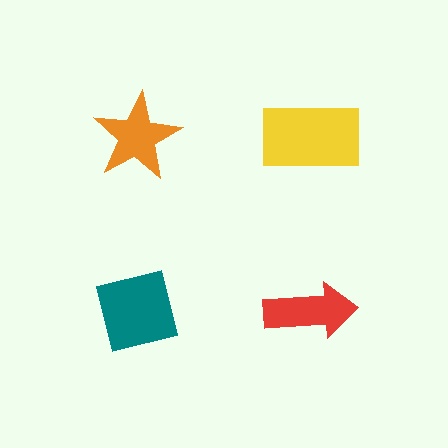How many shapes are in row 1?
2 shapes.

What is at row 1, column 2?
A yellow rectangle.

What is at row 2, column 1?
A teal square.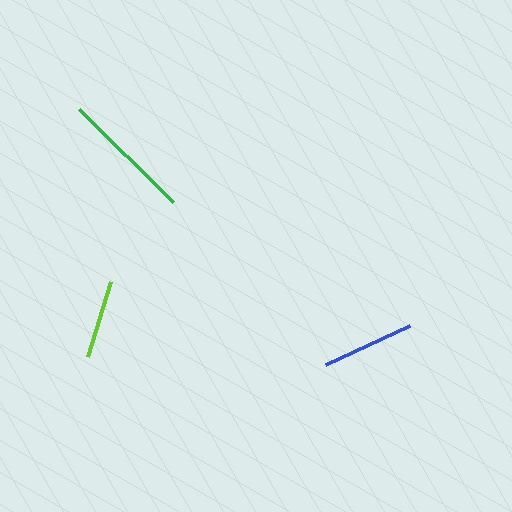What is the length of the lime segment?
The lime segment is approximately 78 pixels long.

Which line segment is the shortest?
The lime line is the shortest at approximately 78 pixels.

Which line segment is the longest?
The green line is the longest at approximately 132 pixels.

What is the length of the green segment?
The green segment is approximately 132 pixels long.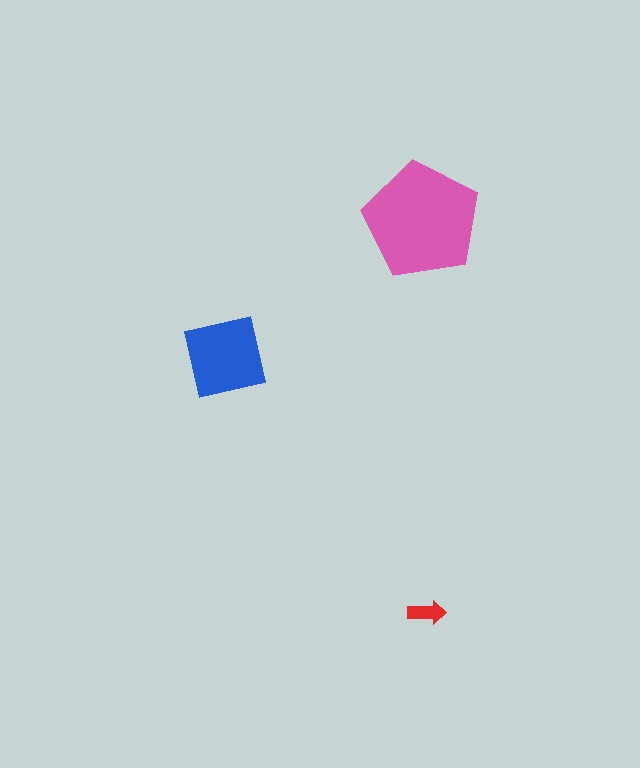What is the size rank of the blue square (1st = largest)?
2nd.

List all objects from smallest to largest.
The red arrow, the blue square, the pink pentagon.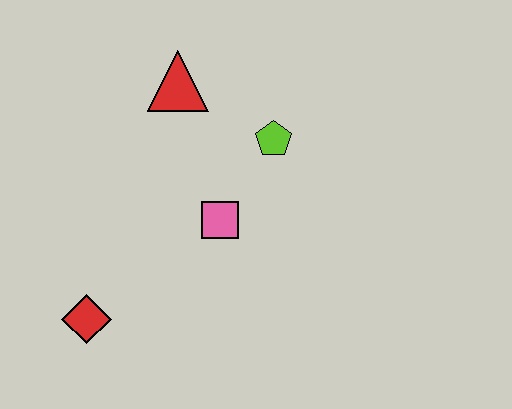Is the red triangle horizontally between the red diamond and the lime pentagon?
Yes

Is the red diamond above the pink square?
No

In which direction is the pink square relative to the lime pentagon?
The pink square is below the lime pentagon.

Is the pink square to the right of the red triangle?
Yes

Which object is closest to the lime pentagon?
The pink square is closest to the lime pentagon.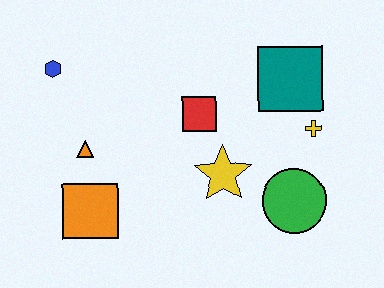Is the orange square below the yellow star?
Yes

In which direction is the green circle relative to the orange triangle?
The green circle is to the right of the orange triangle.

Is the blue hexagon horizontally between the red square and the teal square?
No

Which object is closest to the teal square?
The yellow cross is closest to the teal square.